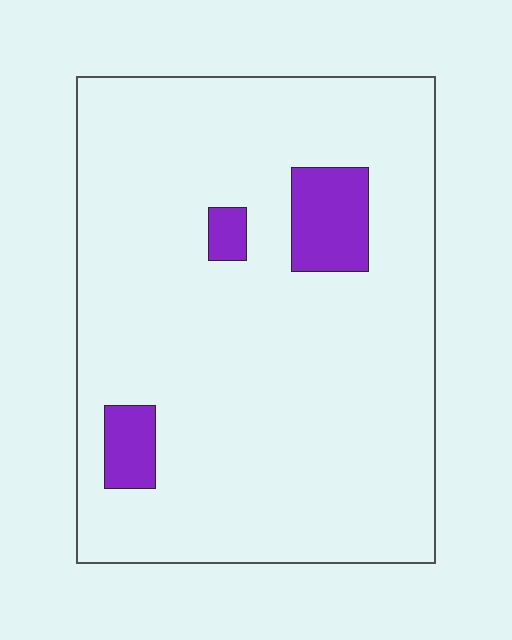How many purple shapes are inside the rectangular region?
3.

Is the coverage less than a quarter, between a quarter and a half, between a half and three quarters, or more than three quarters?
Less than a quarter.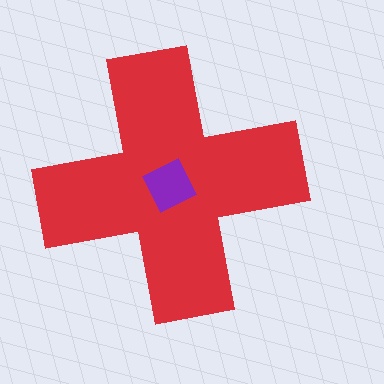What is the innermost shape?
The purple square.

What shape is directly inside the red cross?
The purple square.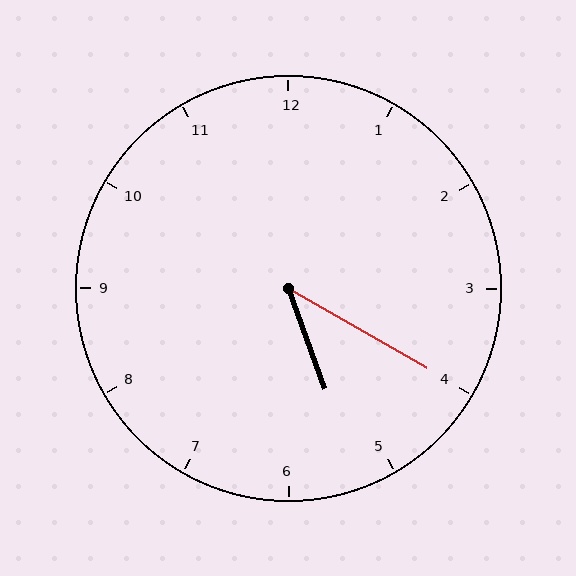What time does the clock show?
5:20.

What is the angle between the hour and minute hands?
Approximately 40 degrees.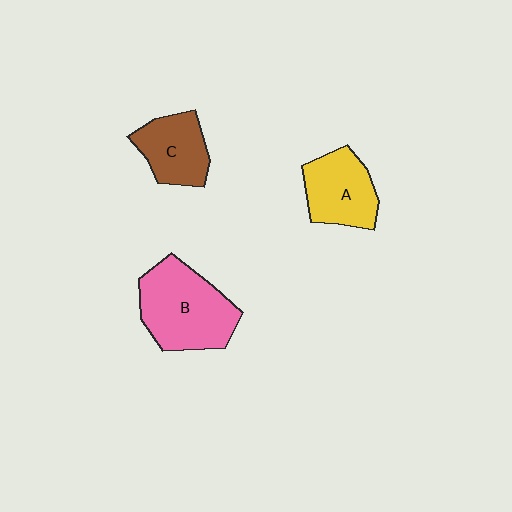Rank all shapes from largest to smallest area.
From largest to smallest: B (pink), A (yellow), C (brown).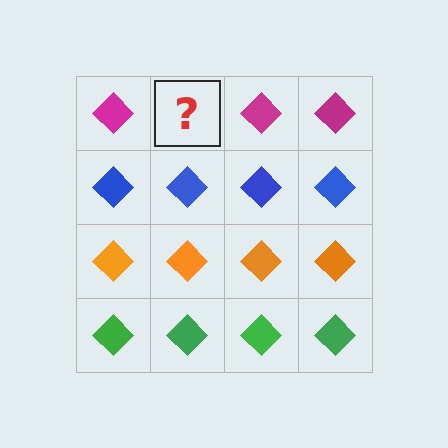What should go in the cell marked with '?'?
The missing cell should contain a magenta diamond.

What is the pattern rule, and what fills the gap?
The rule is that each row has a consistent color. The gap should be filled with a magenta diamond.